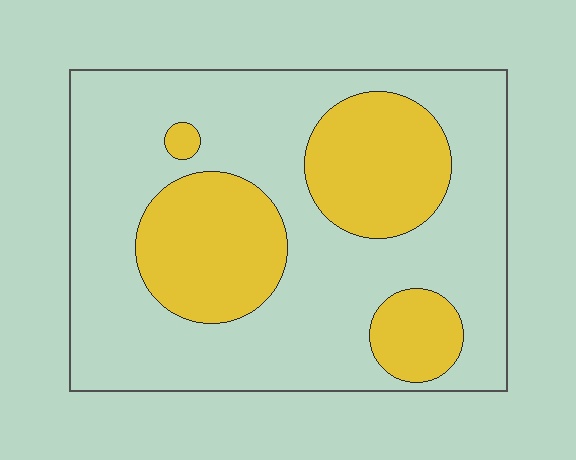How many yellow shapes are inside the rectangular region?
4.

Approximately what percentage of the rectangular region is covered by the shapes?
Approximately 30%.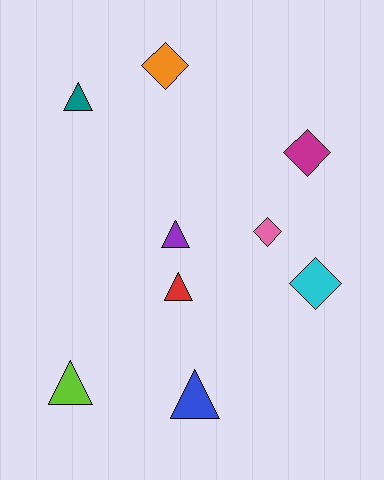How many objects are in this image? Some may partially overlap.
There are 9 objects.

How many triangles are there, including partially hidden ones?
There are 5 triangles.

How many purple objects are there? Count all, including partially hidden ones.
There is 1 purple object.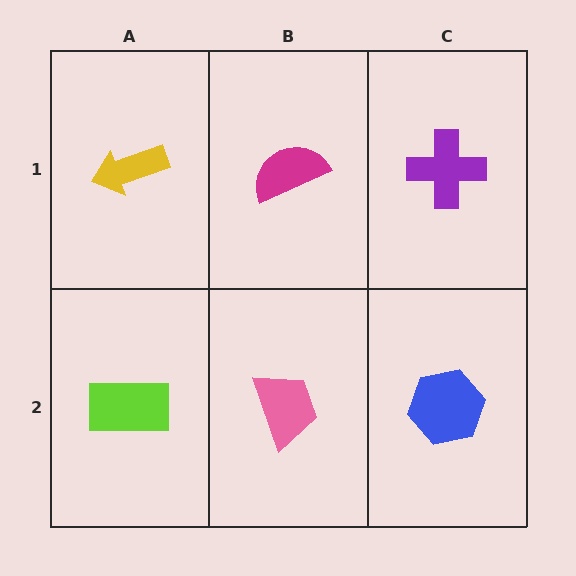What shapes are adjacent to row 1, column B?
A pink trapezoid (row 2, column B), a yellow arrow (row 1, column A), a purple cross (row 1, column C).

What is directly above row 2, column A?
A yellow arrow.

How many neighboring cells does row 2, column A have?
2.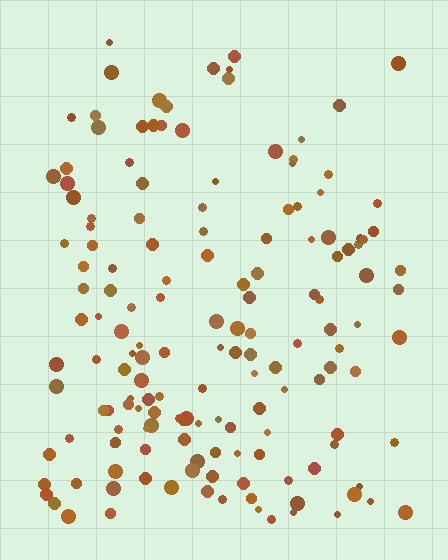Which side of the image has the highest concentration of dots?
The bottom.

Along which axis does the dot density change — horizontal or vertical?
Vertical.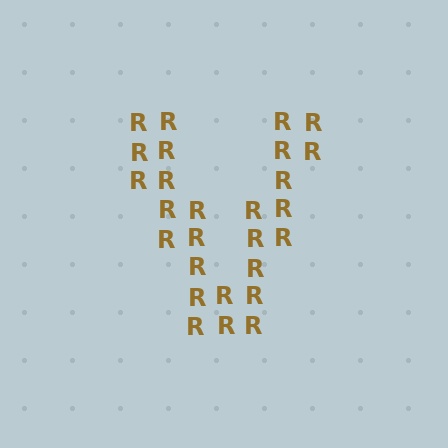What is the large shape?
The large shape is the letter V.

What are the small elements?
The small elements are letter R's.